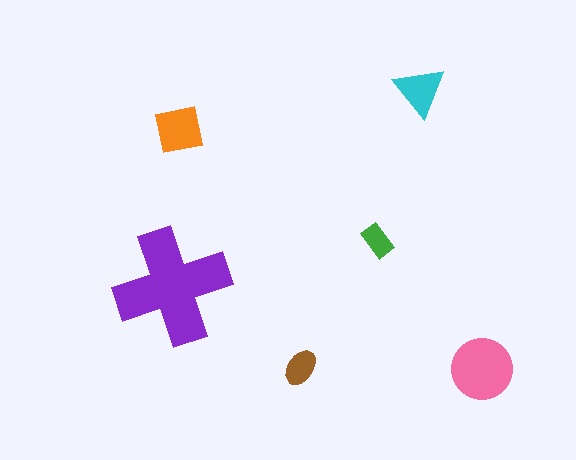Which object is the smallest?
The green rectangle.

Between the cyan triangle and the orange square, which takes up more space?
The orange square.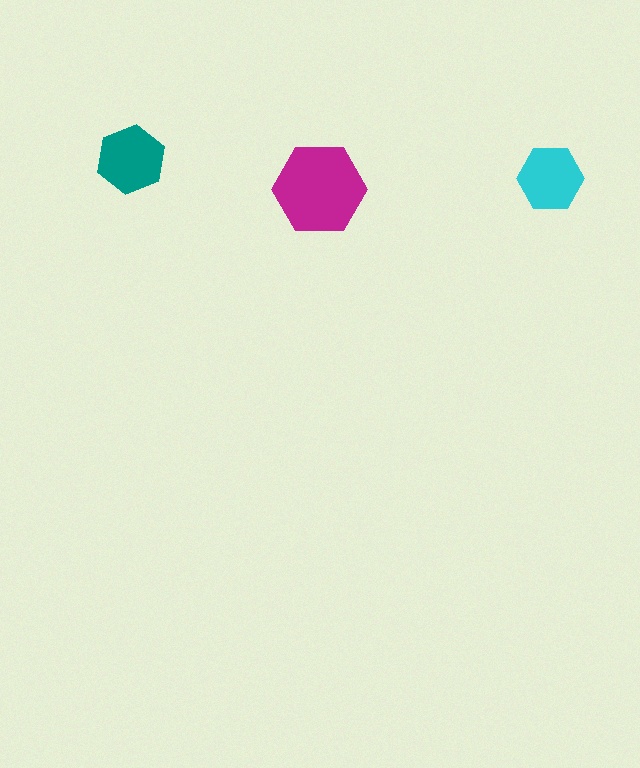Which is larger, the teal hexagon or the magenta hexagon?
The magenta one.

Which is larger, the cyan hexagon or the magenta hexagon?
The magenta one.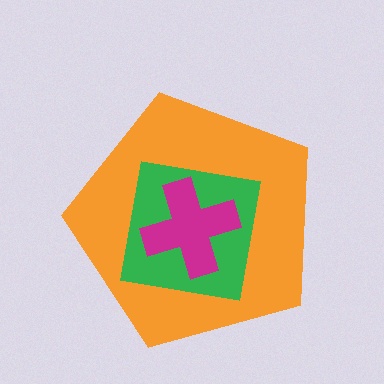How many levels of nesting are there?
3.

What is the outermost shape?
The orange pentagon.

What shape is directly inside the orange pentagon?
The green square.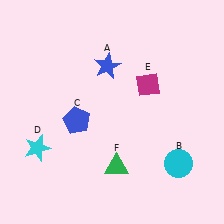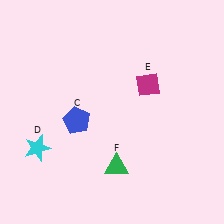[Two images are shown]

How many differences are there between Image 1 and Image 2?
There are 2 differences between the two images.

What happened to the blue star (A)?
The blue star (A) was removed in Image 2. It was in the top-left area of Image 1.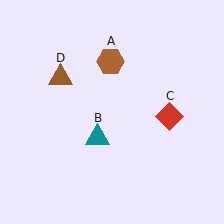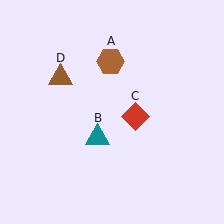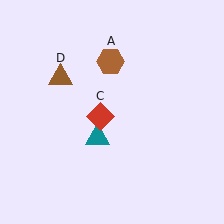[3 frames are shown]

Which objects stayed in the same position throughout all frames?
Brown hexagon (object A) and teal triangle (object B) and brown triangle (object D) remained stationary.